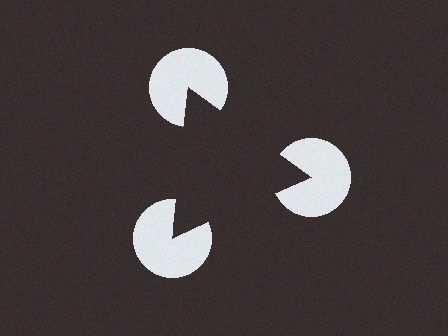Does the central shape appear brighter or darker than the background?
It typically appears slightly darker than the background, even though no actual brightness change is drawn.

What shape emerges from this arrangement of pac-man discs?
An illusory triangle — its edges are inferred from the aligned wedge cuts in the pac-man discs, not physically drawn.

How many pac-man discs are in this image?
There are 3 — one at each vertex of the illusory triangle.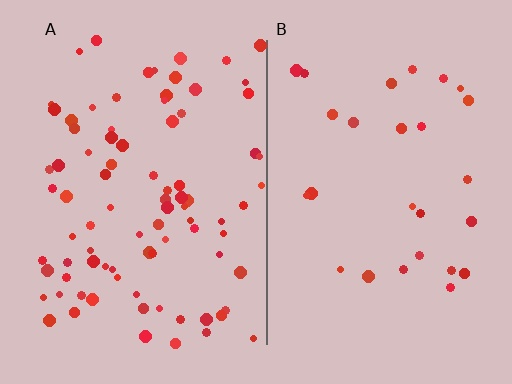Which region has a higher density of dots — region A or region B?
A (the left).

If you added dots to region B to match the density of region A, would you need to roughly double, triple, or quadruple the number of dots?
Approximately triple.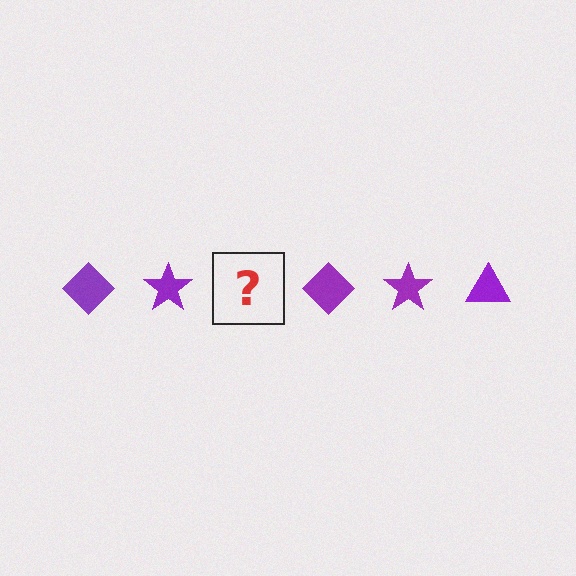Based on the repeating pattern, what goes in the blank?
The blank should be a purple triangle.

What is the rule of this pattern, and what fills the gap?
The rule is that the pattern cycles through diamond, star, triangle shapes in purple. The gap should be filled with a purple triangle.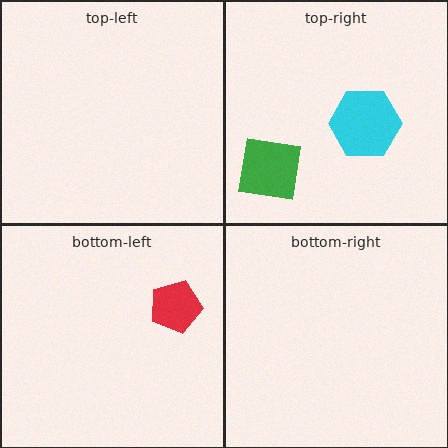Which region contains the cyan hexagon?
The top-right region.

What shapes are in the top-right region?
The green square, the cyan hexagon.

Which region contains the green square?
The top-right region.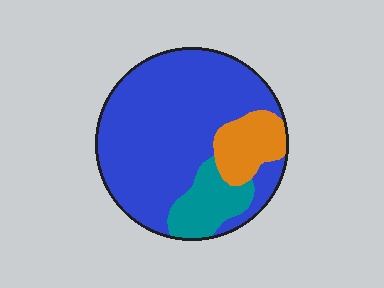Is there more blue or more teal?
Blue.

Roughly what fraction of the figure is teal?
Teal takes up about one eighth (1/8) of the figure.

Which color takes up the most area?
Blue, at roughly 75%.